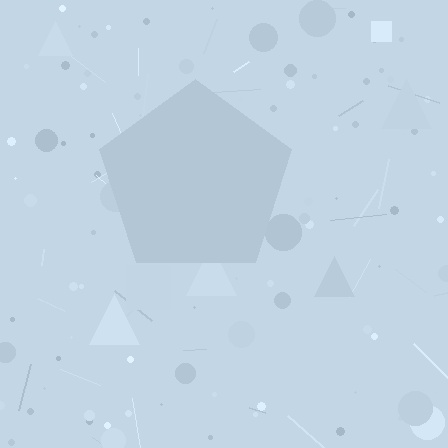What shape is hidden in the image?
A pentagon is hidden in the image.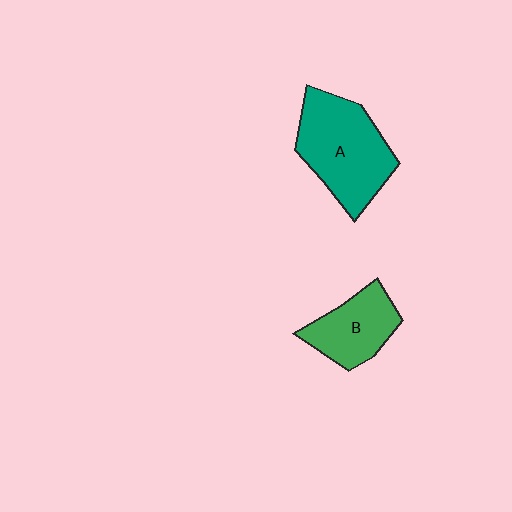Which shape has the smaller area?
Shape B (green).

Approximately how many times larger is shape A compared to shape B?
Approximately 1.6 times.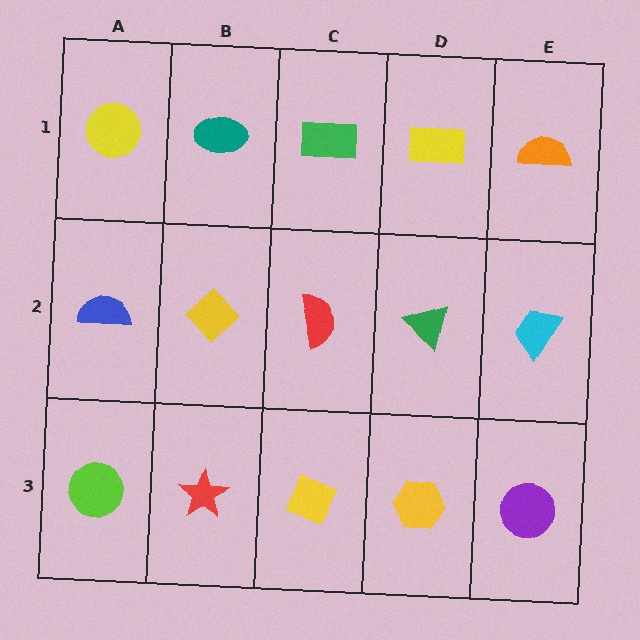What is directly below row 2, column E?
A purple circle.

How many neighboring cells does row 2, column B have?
4.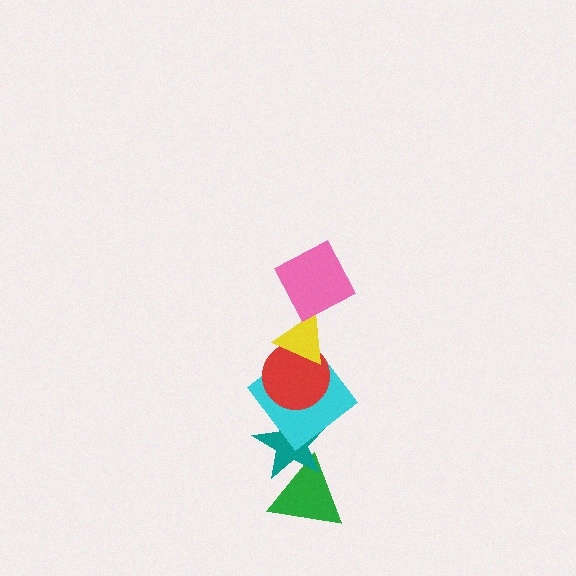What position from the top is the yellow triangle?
The yellow triangle is 2nd from the top.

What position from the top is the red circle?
The red circle is 3rd from the top.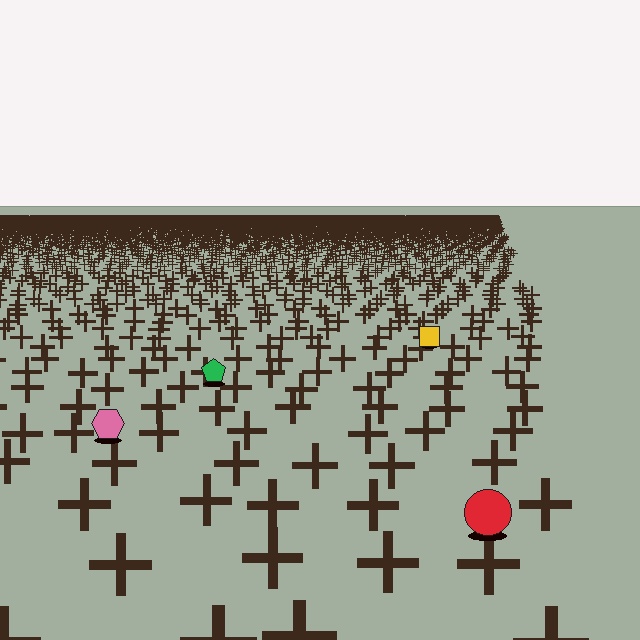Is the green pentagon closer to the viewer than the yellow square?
Yes. The green pentagon is closer — you can tell from the texture gradient: the ground texture is coarser near it.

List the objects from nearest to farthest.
From nearest to farthest: the red circle, the pink hexagon, the green pentagon, the yellow square.